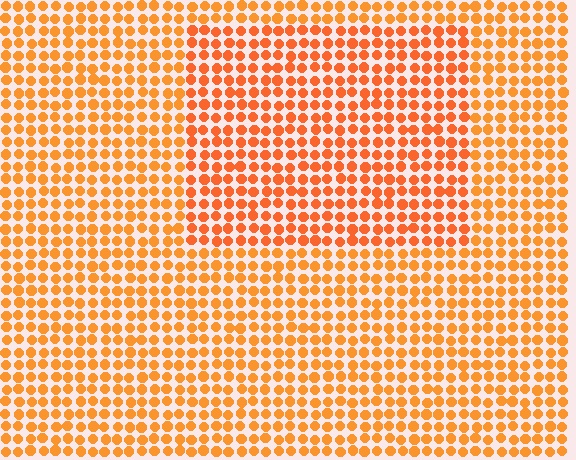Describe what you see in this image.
The image is filled with small orange elements in a uniform arrangement. A rectangle-shaped region is visible where the elements are tinted to a slightly different hue, forming a subtle color boundary.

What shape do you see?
I see a rectangle.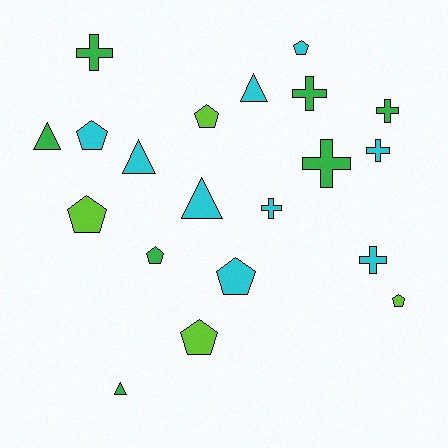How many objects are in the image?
There are 20 objects.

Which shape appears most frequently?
Pentagon, with 8 objects.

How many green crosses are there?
There are 4 green crosses.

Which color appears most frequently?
Cyan, with 9 objects.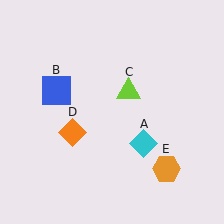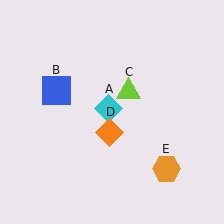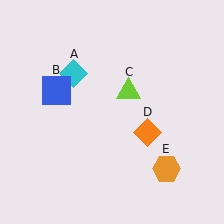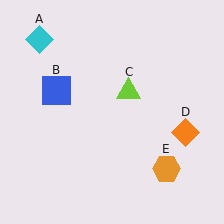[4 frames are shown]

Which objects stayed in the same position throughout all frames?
Blue square (object B) and lime triangle (object C) and orange hexagon (object E) remained stationary.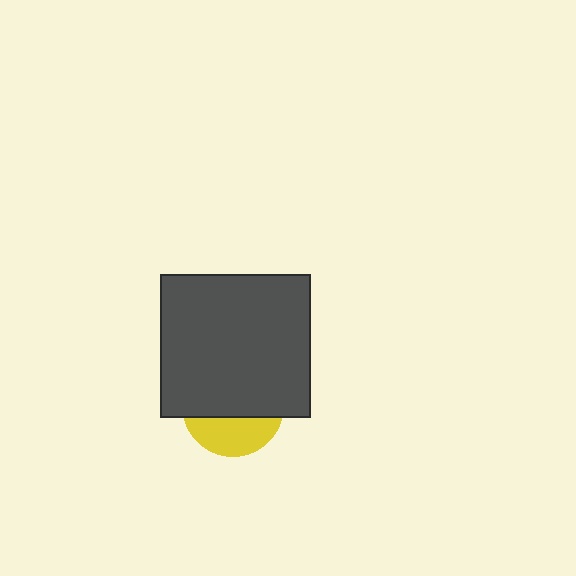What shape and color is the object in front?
The object in front is a dark gray rectangle.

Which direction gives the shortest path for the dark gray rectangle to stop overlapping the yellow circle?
Moving up gives the shortest separation.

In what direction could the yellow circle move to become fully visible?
The yellow circle could move down. That would shift it out from behind the dark gray rectangle entirely.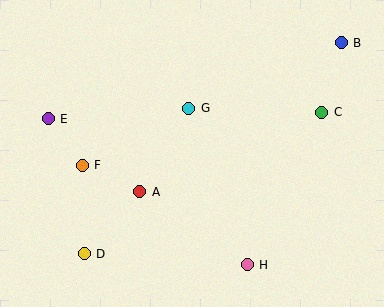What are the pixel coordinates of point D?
Point D is at (84, 254).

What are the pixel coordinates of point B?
Point B is at (341, 43).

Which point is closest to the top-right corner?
Point B is closest to the top-right corner.